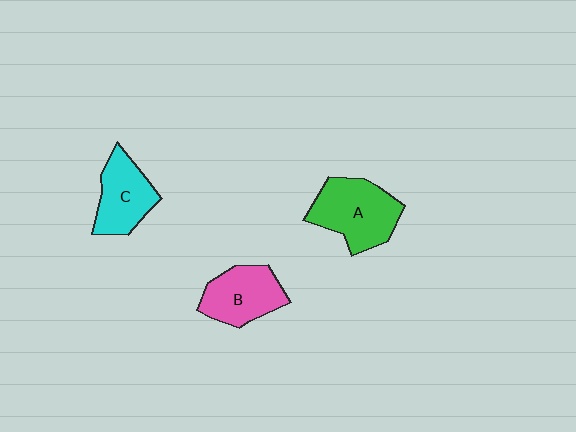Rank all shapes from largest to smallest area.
From largest to smallest: A (green), B (pink), C (cyan).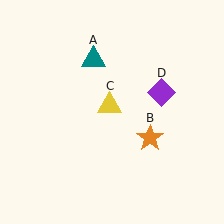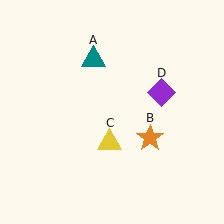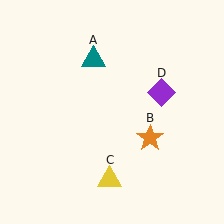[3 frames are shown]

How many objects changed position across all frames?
1 object changed position: yellow triangle (object C).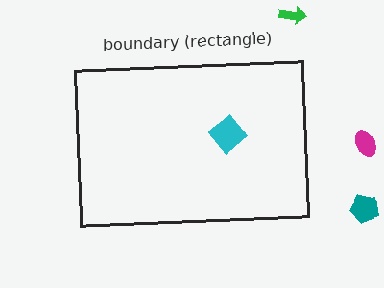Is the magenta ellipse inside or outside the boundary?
Outside.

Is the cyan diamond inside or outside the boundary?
Inside.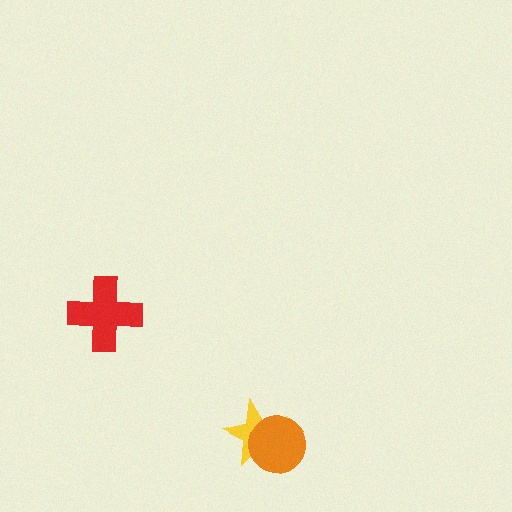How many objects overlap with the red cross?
0 objects overlap with the red cross.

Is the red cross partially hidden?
No, no other shape covers it.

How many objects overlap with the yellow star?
1 object overlaps with the yellow star.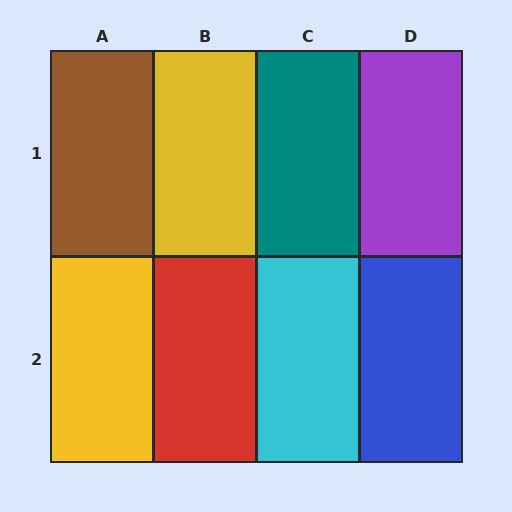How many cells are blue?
1 cell is blue.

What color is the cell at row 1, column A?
Brown.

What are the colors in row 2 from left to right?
Yellow, red, cyan, blue.